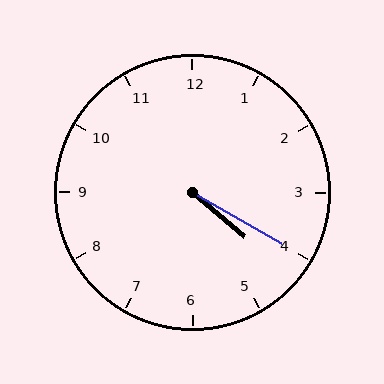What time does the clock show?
4:20.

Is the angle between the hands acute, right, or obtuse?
It is acute.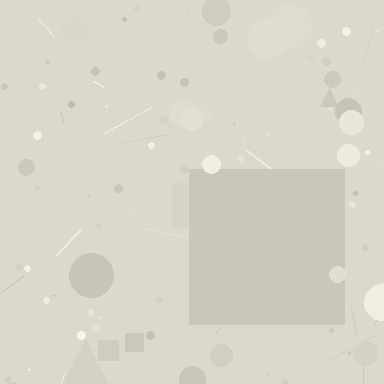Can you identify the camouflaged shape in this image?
The camouflaged shape is a square.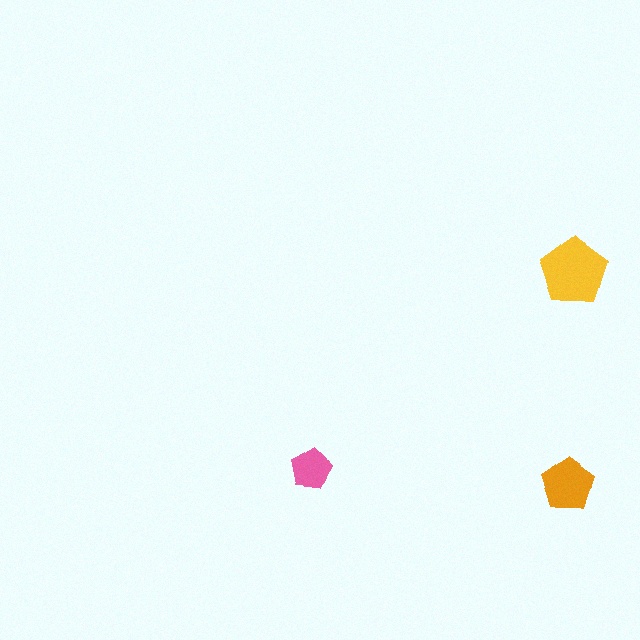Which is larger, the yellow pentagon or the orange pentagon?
The yellow one.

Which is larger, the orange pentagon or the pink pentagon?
The orange one.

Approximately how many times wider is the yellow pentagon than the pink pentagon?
About 1.5 times wider.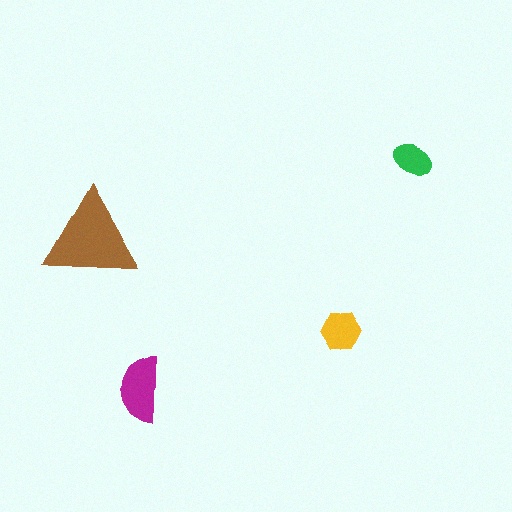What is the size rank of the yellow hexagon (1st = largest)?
3rd.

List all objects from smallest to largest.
The green ellipse, the yellow hexagon, the magenta semicircle, the brown triangle.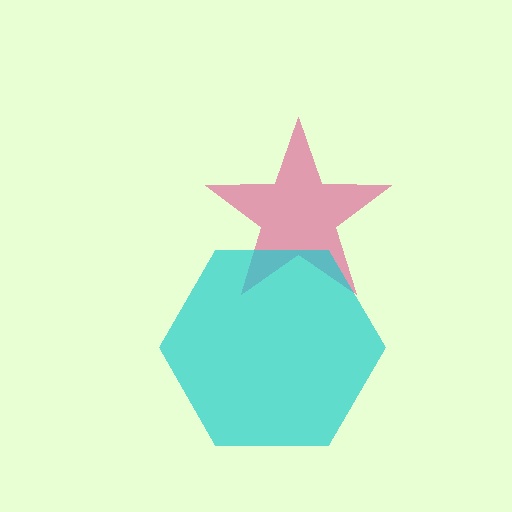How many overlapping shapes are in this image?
There are 2 overlapping shapes in the image.